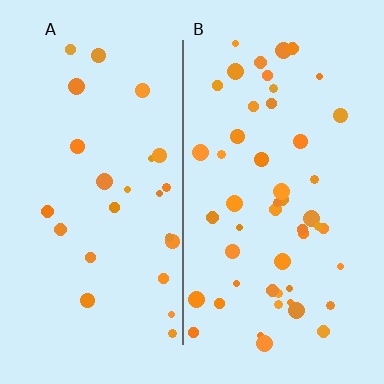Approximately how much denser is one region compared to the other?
Approximately 2.1× — region B over region A.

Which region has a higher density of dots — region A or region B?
B (the right).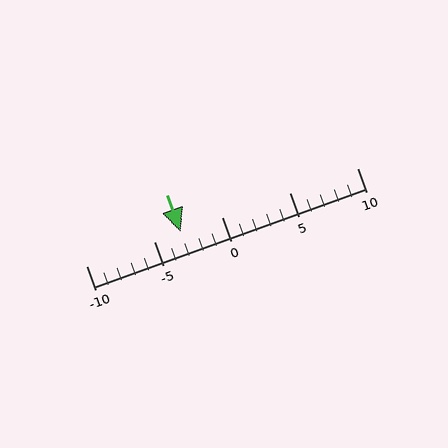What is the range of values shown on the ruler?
The ruler shows values from -10 to 10.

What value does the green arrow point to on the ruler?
The green arrow points to approximately -3.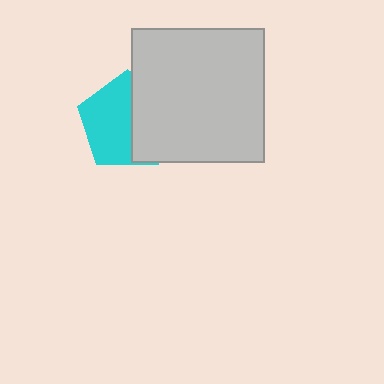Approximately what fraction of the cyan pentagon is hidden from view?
Roughly 43% of the cyan pentagon is hidden behind the light gray square.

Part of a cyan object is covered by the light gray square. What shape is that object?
It is a pentagon.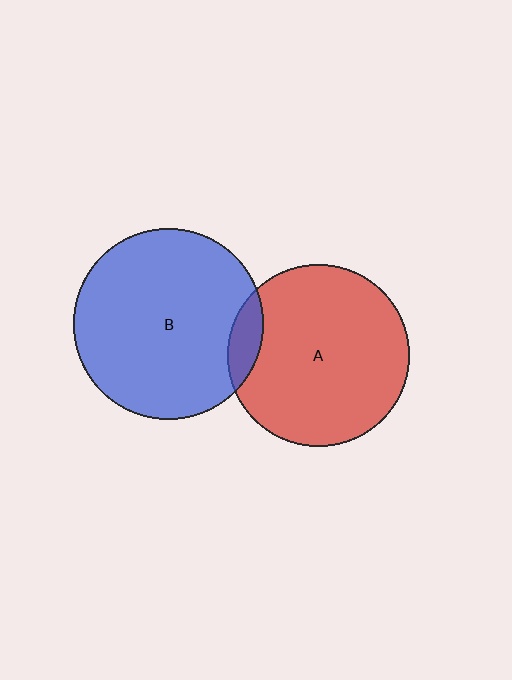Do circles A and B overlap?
Yes.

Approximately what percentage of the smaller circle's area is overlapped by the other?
Approximately 10%.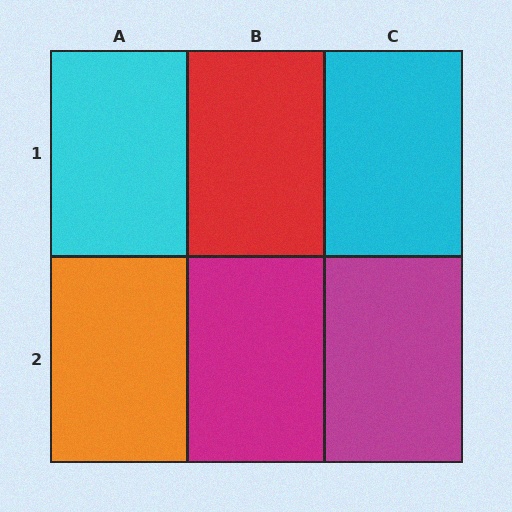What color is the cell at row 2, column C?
Magenta.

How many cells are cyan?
2 cells are cyan.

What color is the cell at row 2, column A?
Orange.